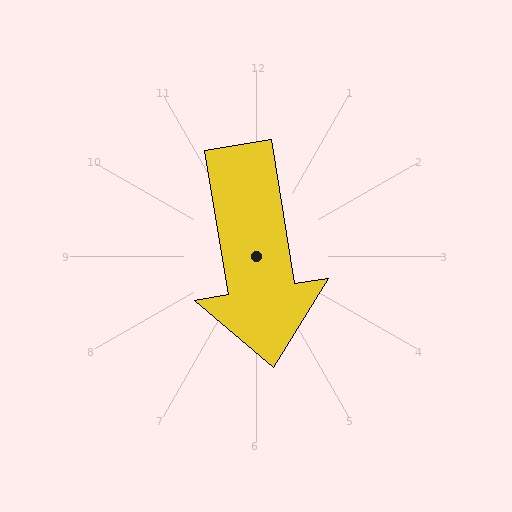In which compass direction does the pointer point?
South.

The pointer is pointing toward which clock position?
Roughly 6 o'clock.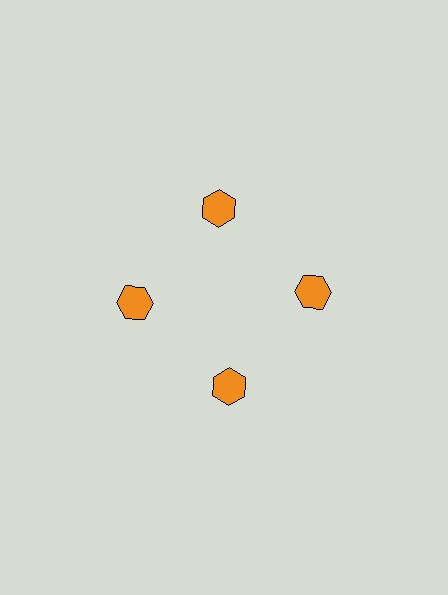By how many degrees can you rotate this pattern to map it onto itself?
The pattern maps onto itself every 90 degrees of rotation.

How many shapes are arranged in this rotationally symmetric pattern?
There are 4 shapes, arranged in 4 groups of 1.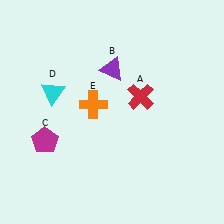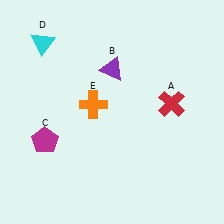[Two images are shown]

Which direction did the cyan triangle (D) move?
The cyan triangle (D) moved up.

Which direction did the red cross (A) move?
The red cross (A) moved right.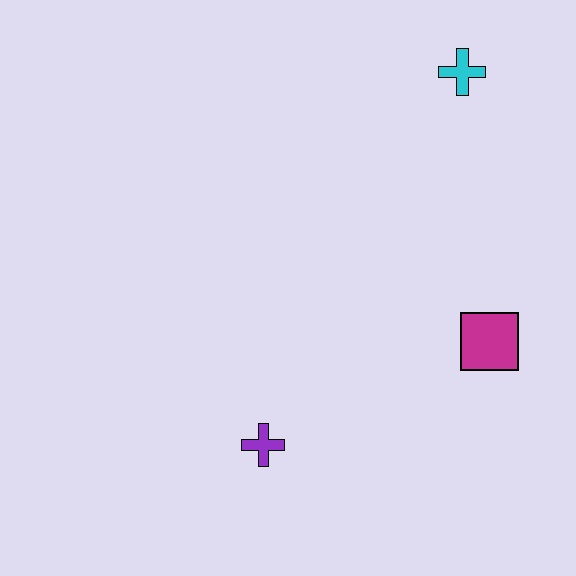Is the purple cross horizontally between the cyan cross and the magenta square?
No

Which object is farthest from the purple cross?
The cyan cross is farthest from the purple cross.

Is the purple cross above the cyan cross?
No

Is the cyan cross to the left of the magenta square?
Yes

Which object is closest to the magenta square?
The purple cross is closest to the magenta square.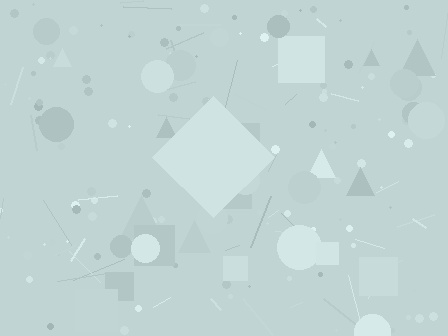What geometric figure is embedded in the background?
A diamond is embedded in the background.